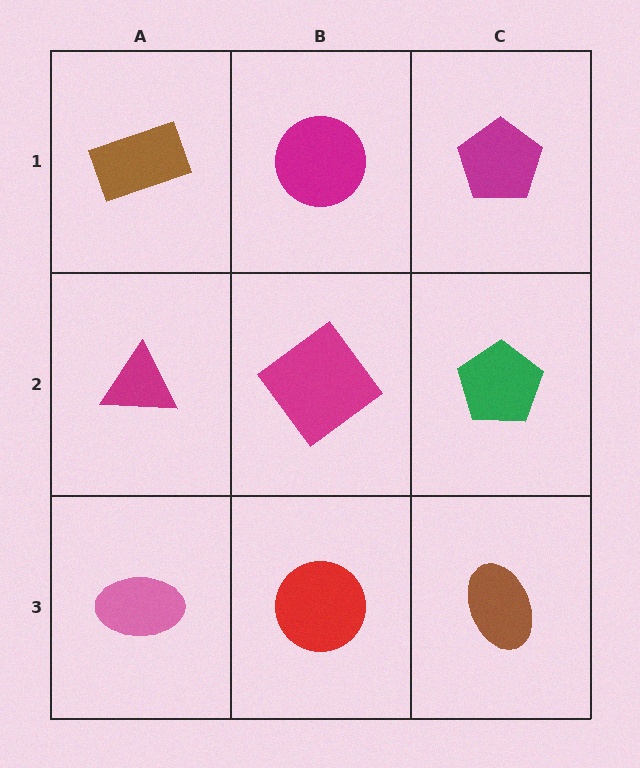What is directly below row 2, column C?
A brown ellipse.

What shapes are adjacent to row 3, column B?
A magenta diamond (row 2, column B), a pink ellipse (row 3, column A), a brown ellipse (row 3, column C).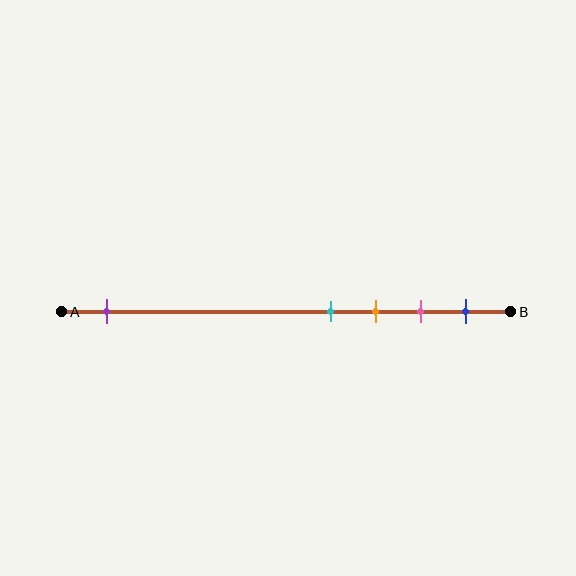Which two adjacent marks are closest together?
The cyan and orange marks are the closest adjacent pair.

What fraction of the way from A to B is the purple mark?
The purple mark is approximately 10% (0.1) of the way from A to B.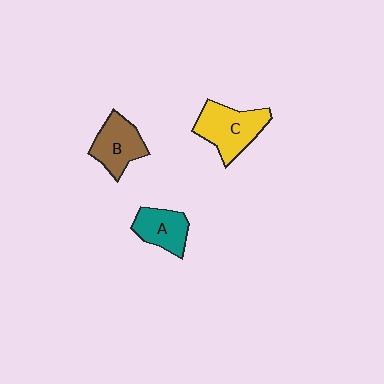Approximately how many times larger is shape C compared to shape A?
Approximately 1.5 times.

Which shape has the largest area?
Shape C (yellow).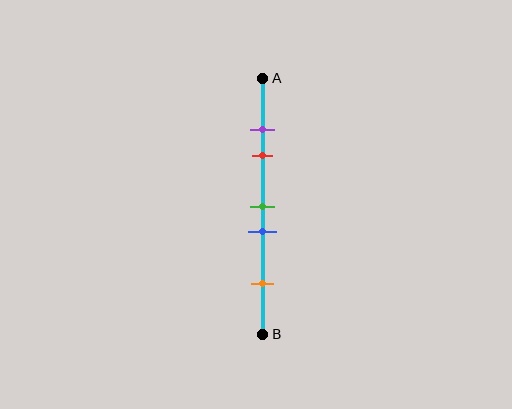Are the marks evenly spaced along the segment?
No, the marks are not evenly spaced.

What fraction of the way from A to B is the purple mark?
The purple mark is approximately 20% (0.2) of the way from A to B.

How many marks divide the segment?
There are 5 marks dividing the segment.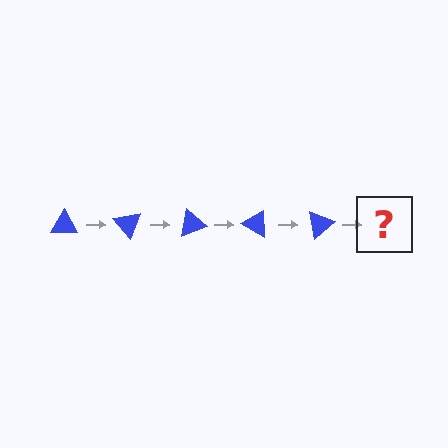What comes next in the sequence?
The next element should be a blue triangle rotated 250 degrees.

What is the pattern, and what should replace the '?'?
The pattern is that the triangle rotates 50 degrees each step. The '?' should be a blue triangle rotated 250 degrees.